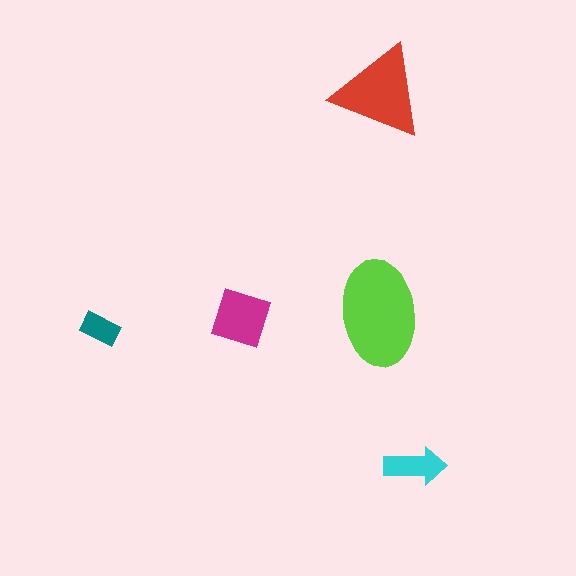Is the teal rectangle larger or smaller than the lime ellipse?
Smaller.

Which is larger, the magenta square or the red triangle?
The red triangle.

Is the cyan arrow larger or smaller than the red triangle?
Smaller.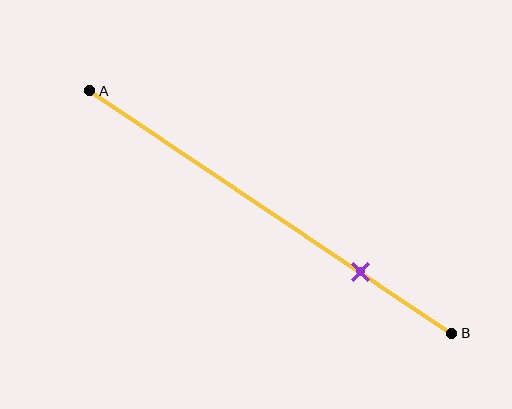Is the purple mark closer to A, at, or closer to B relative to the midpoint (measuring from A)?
The purple mark is closer to point B than the midpoint of segment AB.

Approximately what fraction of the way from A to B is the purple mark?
The purple mark is approximately 75% of the way from A to B.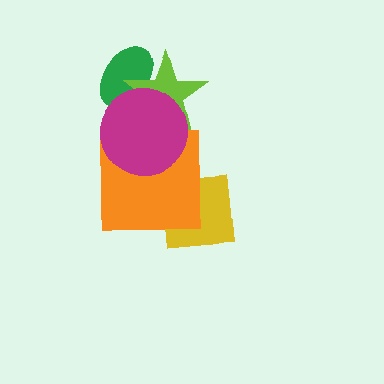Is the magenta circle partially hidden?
No, no other shape covers it.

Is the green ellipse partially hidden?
Yes, it is partially covered by another shape.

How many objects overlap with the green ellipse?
2 objects overlap with the green ellipse.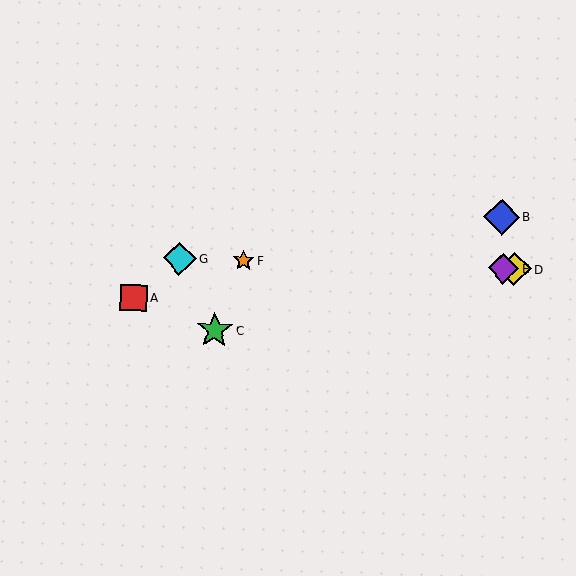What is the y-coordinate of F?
Object F is at y≈261.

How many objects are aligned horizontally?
4 objects (D, E, F, G) are aligned horizontally.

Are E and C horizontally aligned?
No, E is at y≈269 and C is at y≈330.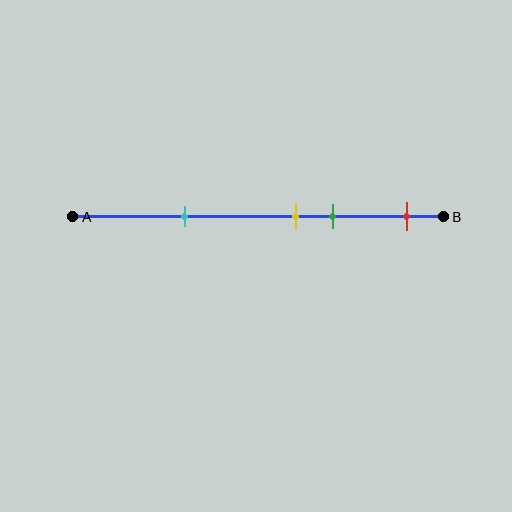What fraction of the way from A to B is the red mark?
The red mark is approximately 90% (0.9) of the way from A to B.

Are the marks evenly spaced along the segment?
No, the marks are not evenly spaced.